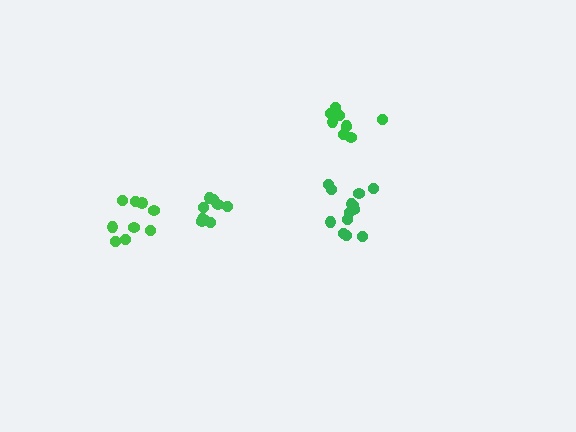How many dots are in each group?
Group 1: 10 dots, Group 2: 13 dots, Group 3: 9 dots, Group 4: 9 dots (41 total).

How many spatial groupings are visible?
There are 4 spatial groupings.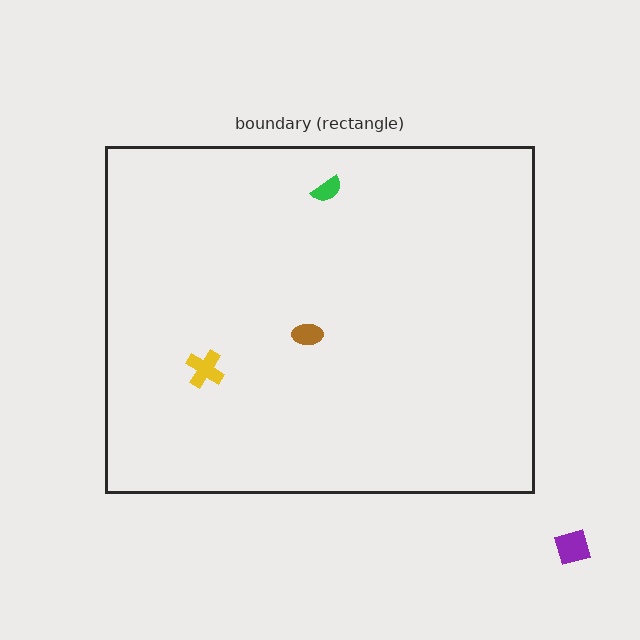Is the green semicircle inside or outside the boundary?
Inside.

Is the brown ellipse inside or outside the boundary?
Inside.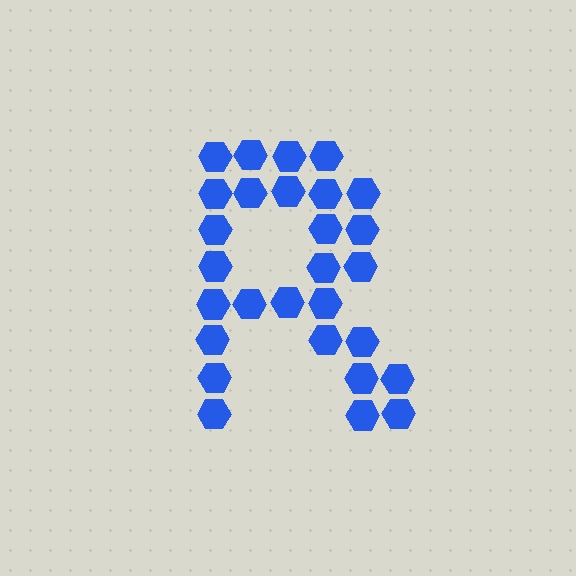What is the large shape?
The large shape is the letter R.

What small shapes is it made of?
It is made of small hexagons.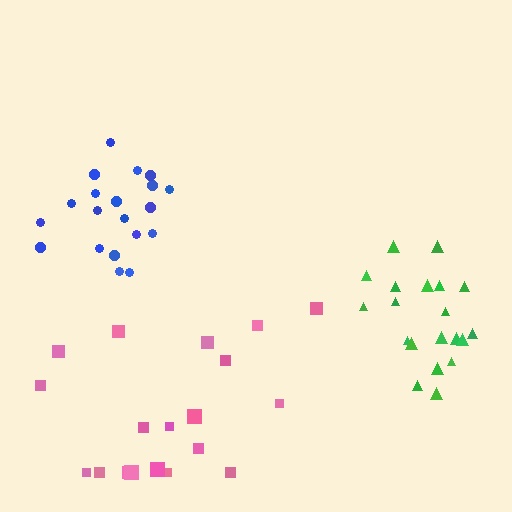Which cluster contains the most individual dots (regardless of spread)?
Green (20).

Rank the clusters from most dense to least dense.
blue, green, pink.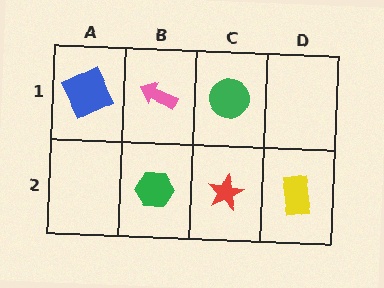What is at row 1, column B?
A pink arrow.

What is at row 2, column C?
A red star.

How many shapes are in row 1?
3 shapes.